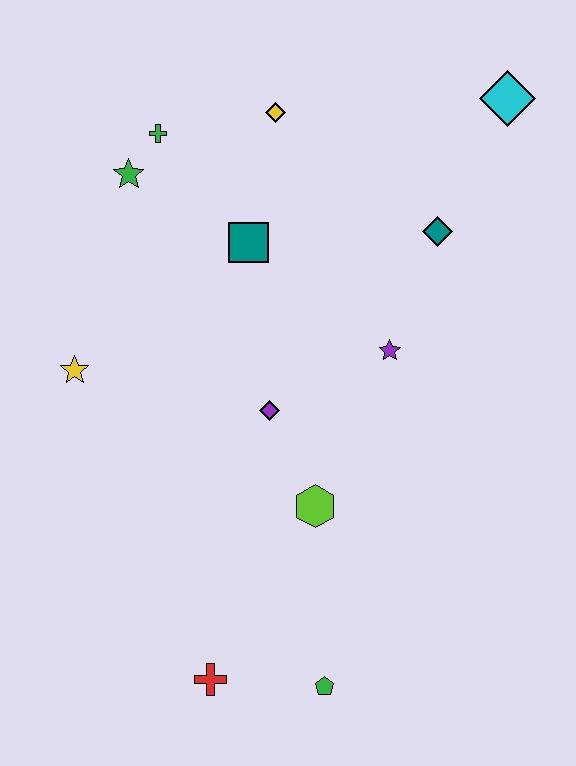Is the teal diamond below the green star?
Yes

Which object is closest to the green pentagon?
The red cross is closest to the green pentagon.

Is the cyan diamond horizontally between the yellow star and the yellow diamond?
No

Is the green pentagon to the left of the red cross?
No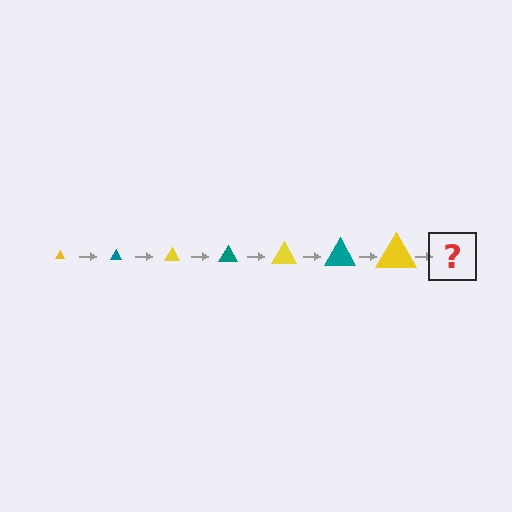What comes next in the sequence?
The next element should be a teal triangle, larger than the previous one.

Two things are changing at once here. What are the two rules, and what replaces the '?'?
The two rules are that the triangle grows larger each step and the color cycles through yellow and teal. The '?' should be a teal triangle, larger than the previous one.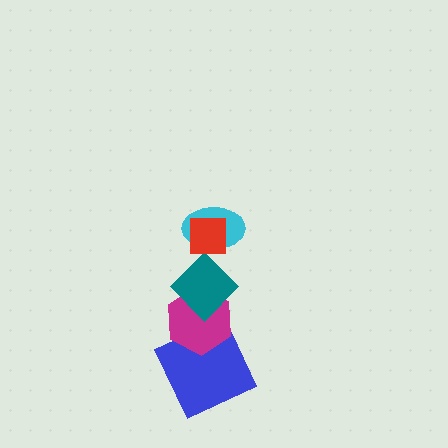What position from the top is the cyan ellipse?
The cyan ellipse is 2nd from the top.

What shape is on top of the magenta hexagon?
The teal diamond is on top of the magenta hexagon.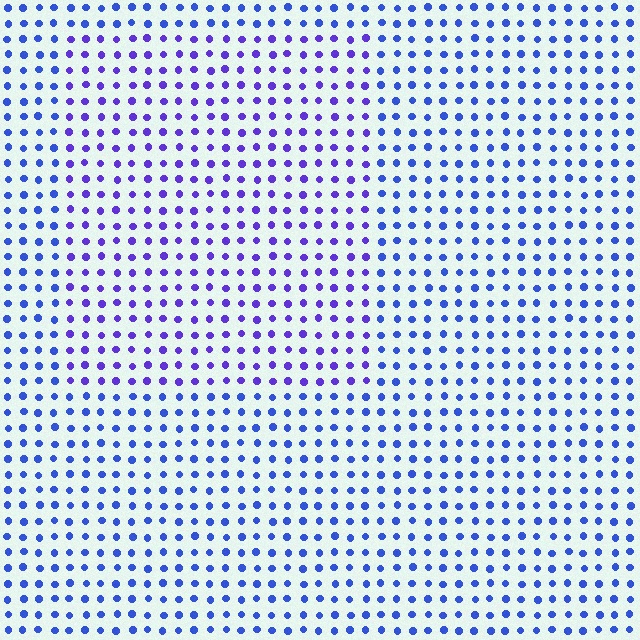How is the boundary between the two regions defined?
The boundary is defined purely by a slight shift in hue (about 29 degrees). Spacing, size, and orientation are identical on both sides.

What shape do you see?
I see a rectangle.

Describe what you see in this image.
The image is filled with small blue elements in a uniform arrangement. A rectangle-shaped region is visible where the elements are tinted to a slightly different hue, forming a subtle color boundary.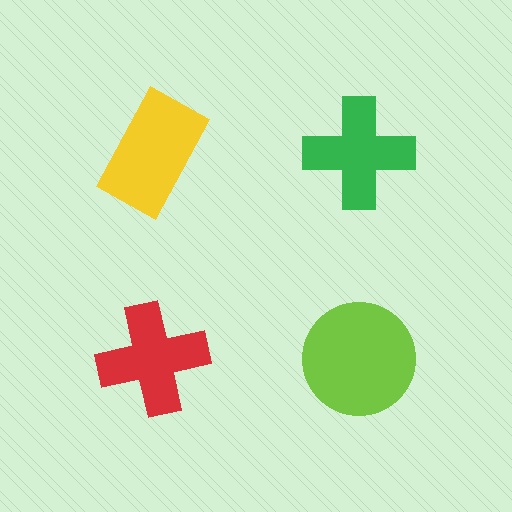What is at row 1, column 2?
A green cross.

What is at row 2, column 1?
A red cross.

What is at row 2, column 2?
A lime circle.